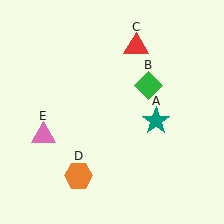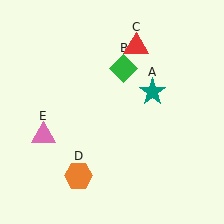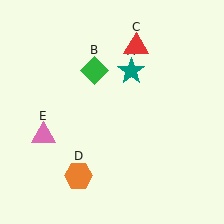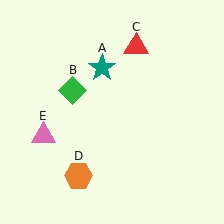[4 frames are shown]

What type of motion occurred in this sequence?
The teal star (object A), green diamond (object B) rotated counterclockwise around the center of the scene.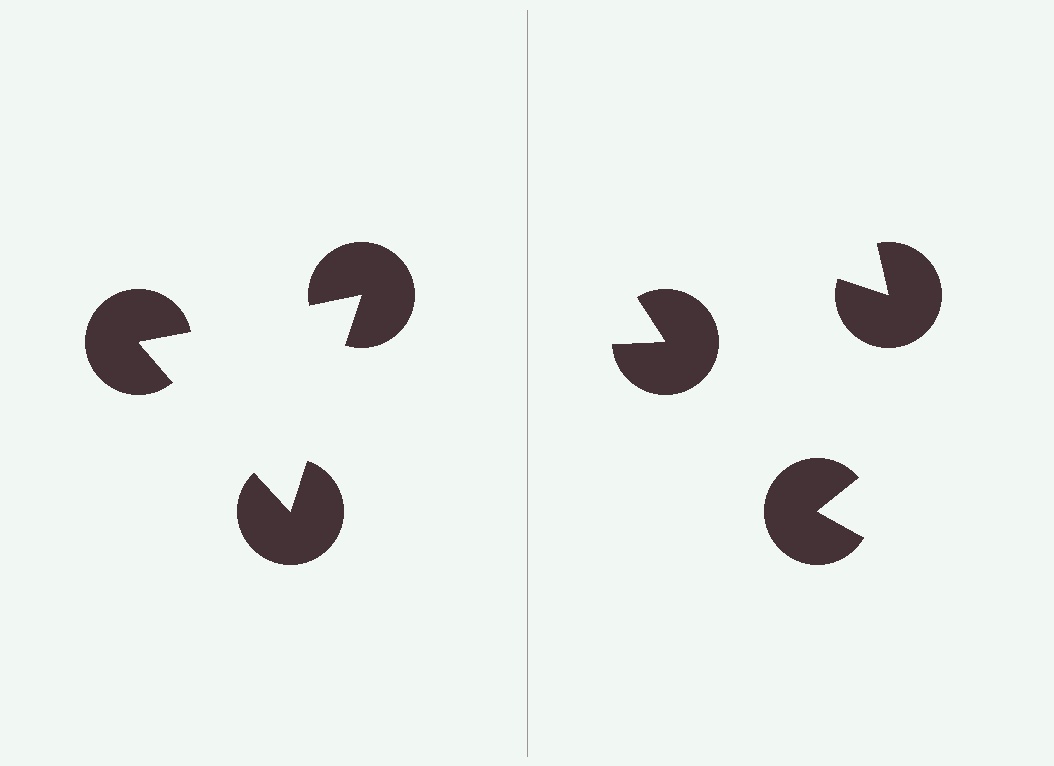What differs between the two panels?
The pac-man discs are positioned identically on both sides; only the wedge orientations differ. On the left they align to a triangle; on the right they are misaligned.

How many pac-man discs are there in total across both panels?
6 — 3 on each side.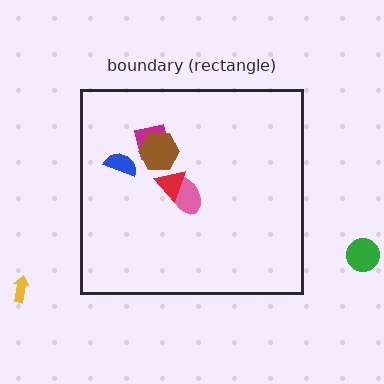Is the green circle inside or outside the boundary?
Outside.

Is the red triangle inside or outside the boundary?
Inside.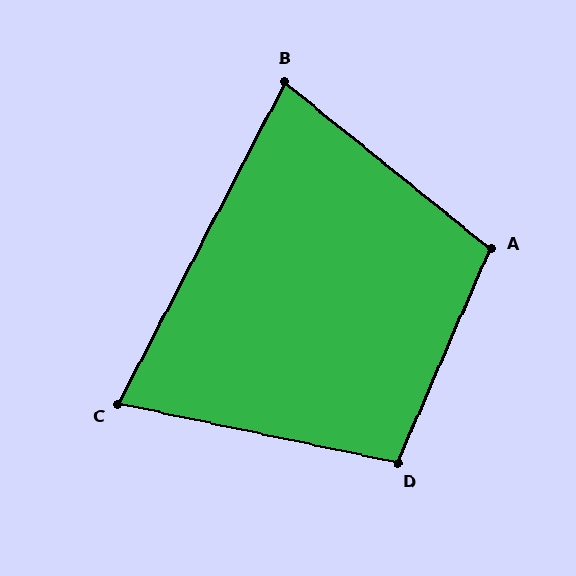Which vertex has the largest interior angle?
A, at approximately 106 degrees.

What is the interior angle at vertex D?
Approximately 102 degrees (obtuse).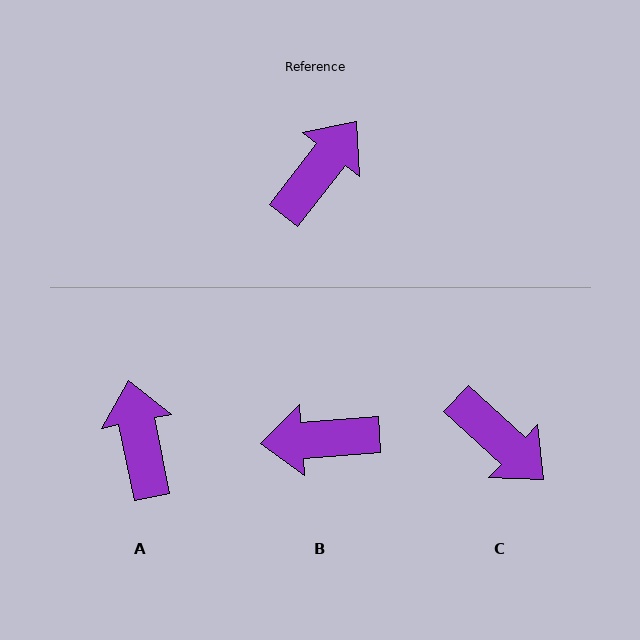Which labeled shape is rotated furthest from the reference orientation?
B, about 132 degrees away.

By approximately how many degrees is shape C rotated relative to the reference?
Approximately 95 degrees clockwise.